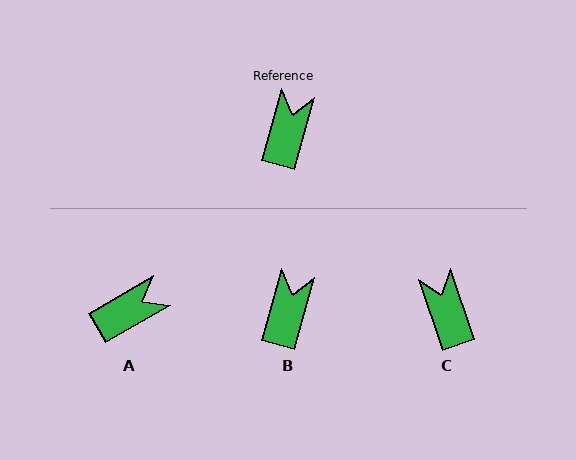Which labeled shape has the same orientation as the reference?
B.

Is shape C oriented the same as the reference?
No, it is off by about 34 degrees.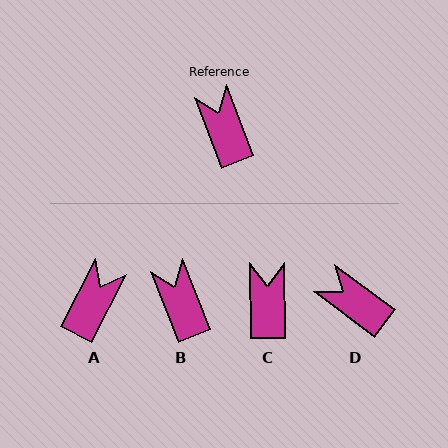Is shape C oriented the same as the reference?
No, it is off by about 21 degrees.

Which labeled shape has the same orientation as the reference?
B.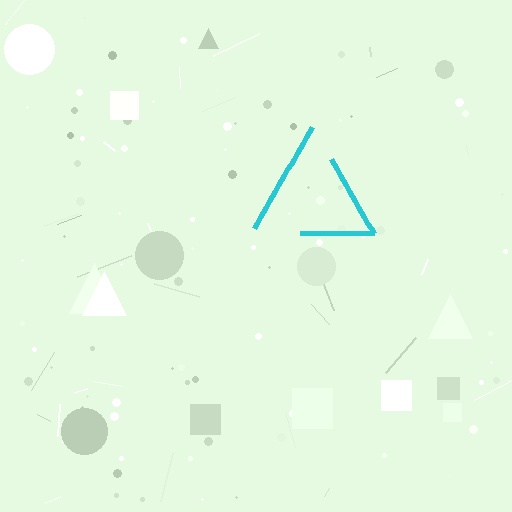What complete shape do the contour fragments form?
The contour fragments form a triangle.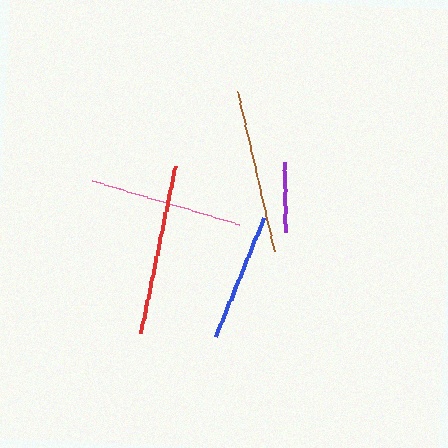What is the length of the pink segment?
The pink segment is approximately 154 pixels long.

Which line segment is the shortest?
The purple line is the shortest at approximately 70 pixels.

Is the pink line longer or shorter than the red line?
The red line is longer than the pink line.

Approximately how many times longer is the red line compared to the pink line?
The red line is approximately 1.1 times the length of the pink line.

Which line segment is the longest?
The red line is the longest at approximately 171 pixels.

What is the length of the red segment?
The red segment is approximately 171 pixels long.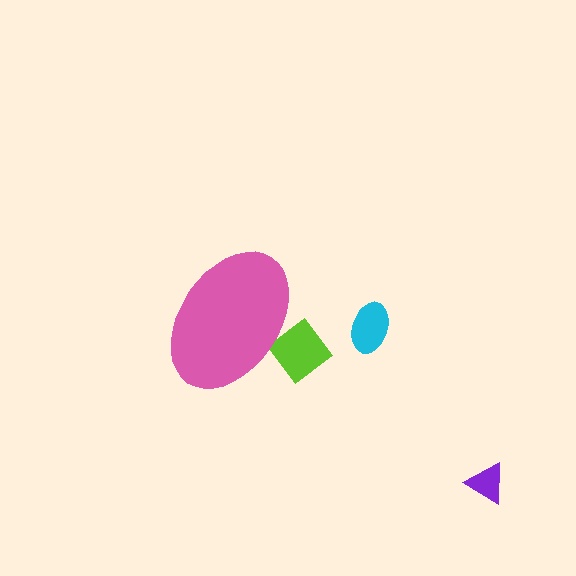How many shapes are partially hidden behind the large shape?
1 shape is partially hidden.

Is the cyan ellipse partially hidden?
No, the cyan ellipse is fully visible.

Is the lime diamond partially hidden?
Yes, the lime diamond is partially hidden behind the pink ellipse.